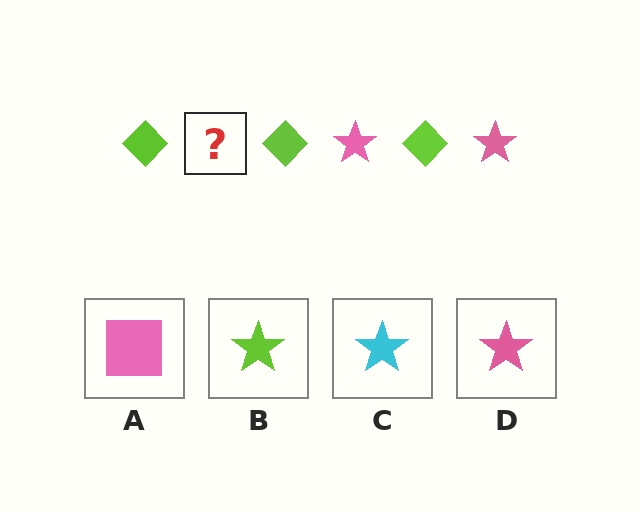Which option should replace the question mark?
Option D.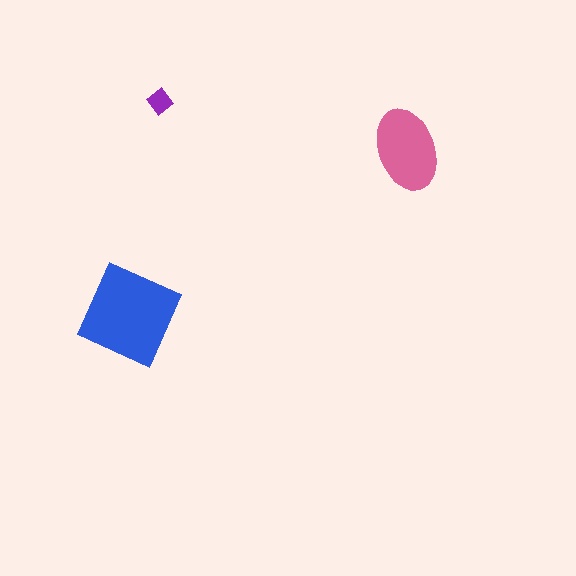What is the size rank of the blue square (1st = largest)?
1st.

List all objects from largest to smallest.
The blue square, the pink ellipse, the purple diamond.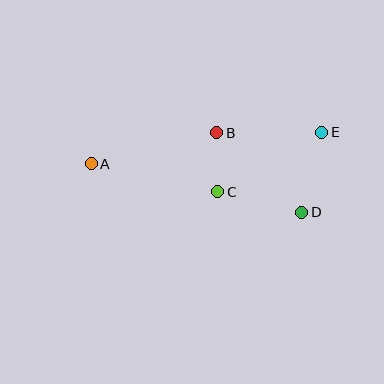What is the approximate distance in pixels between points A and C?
The distance between A and C is approximately 130 pixels.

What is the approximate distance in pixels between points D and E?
The distance between D and E is approximately 82 pixels.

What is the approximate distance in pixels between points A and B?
The distance between A and B is approximately 130 pixels.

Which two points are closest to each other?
Points B and C are closest to each other.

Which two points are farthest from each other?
Points A and E are farthest from each other.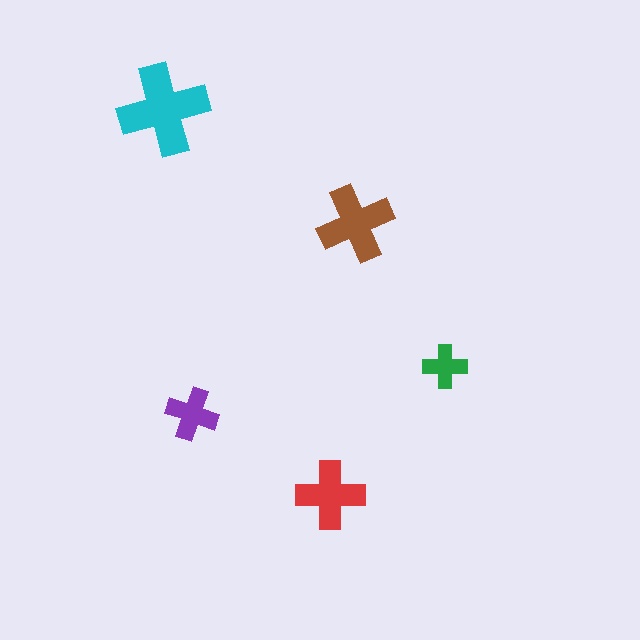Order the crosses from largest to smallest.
the cyan one, the brown one, the red one, the purple one, the green one.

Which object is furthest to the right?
The green cross is rightmost.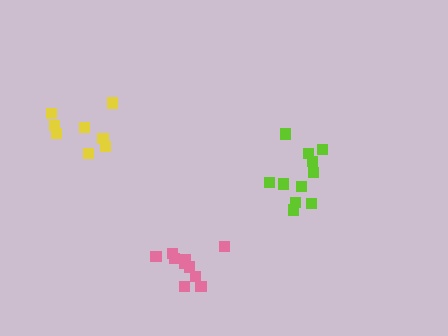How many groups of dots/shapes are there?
There are 3 groups.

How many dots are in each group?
Group 1: 11 dots, Group 2: 10 dots, Group 3: 8 dots (29 total).